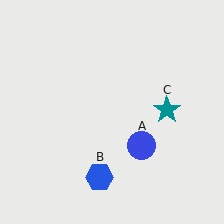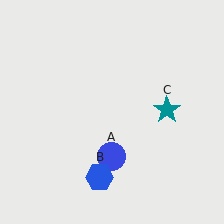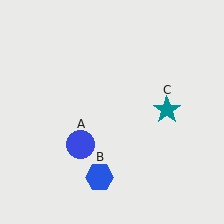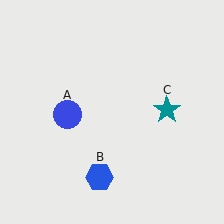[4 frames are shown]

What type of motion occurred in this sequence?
The blue circle (object A) rotated clockwise around the center of the scene.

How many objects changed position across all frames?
1 object changed position: blue circle (object A).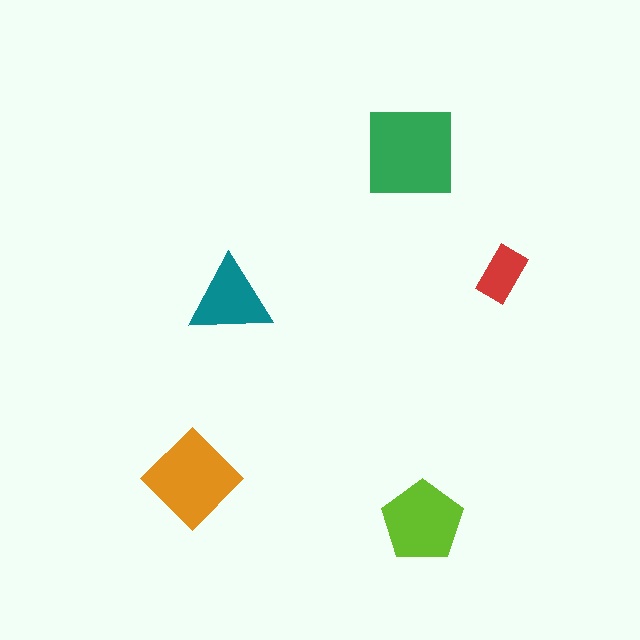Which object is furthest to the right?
The red rectangle is rightmost.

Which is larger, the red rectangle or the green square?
The green square.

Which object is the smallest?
The red rectangle.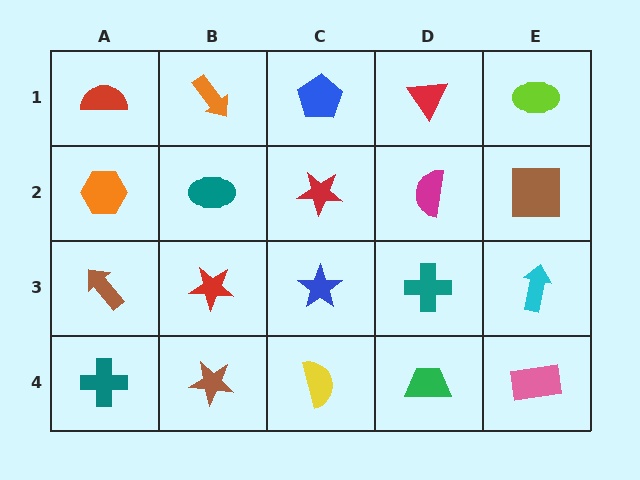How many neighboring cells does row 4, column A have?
2.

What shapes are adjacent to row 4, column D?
A teal cross (row 3, column D), a yellow semicircle (row 4, column C), a pink rectangle (row 4, column E).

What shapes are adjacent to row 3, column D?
A magenta semicircle (row 2, column D), a green trapezoid (row 4, column D), a blue star (row 3, column C), a cyan arrow (row 3, column E).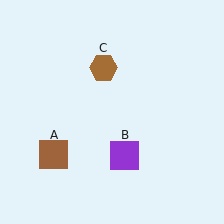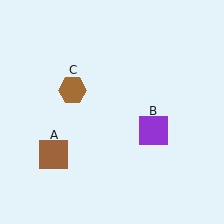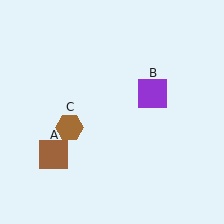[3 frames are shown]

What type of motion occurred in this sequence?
The purple square (object B), brown hexagon (object C) rotated counterclockwise around the center of the scene.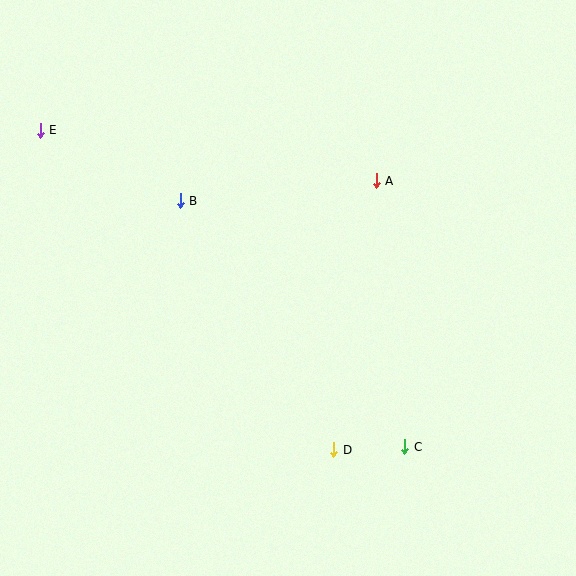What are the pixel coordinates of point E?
Point E is at (40, 130).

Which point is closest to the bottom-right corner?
Point C is closest to the bottom-right corner.